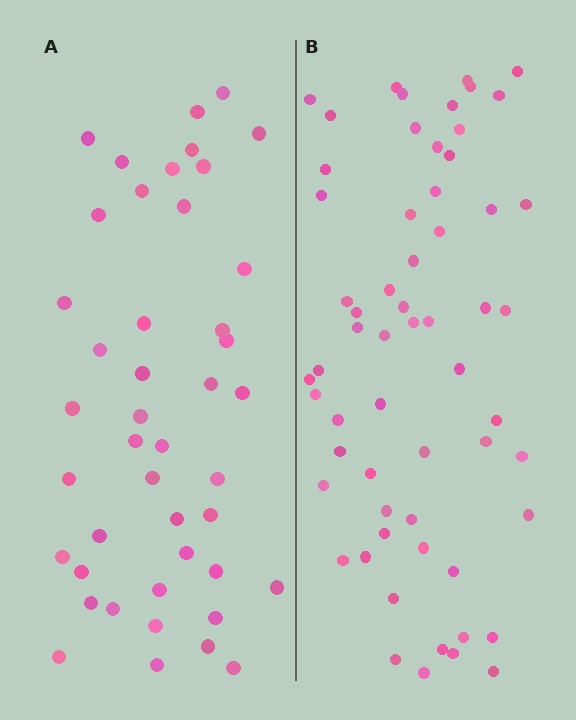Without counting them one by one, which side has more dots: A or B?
Region B (the right region) has more dots.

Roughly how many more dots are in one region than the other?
Region B has approximately 15 more dots than region A.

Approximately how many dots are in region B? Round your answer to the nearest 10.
About 60 dots.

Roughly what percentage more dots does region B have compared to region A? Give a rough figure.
About 35% more.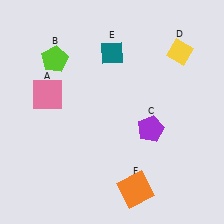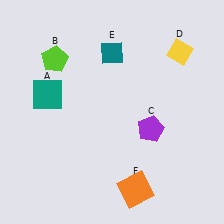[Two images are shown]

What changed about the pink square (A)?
In Image 1, A is pink. In Image 2, it changed to teal.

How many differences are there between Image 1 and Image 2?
There is 1 difference between the two images.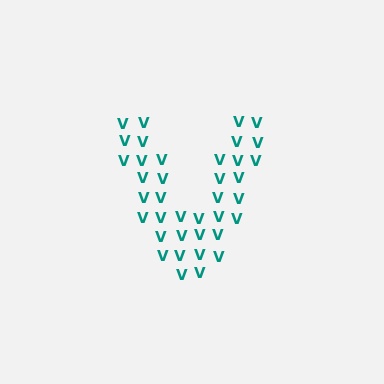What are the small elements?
The small elements are letter V's.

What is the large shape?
The large shape is the letter V.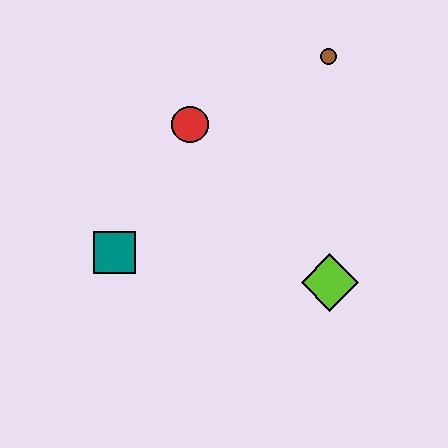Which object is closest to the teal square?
The red circle is closest to the teal square.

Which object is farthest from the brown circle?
The teal square is farthest from the brown circle.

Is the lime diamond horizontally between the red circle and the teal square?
No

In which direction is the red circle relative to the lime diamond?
The red circle is above the lime diamond.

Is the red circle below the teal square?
No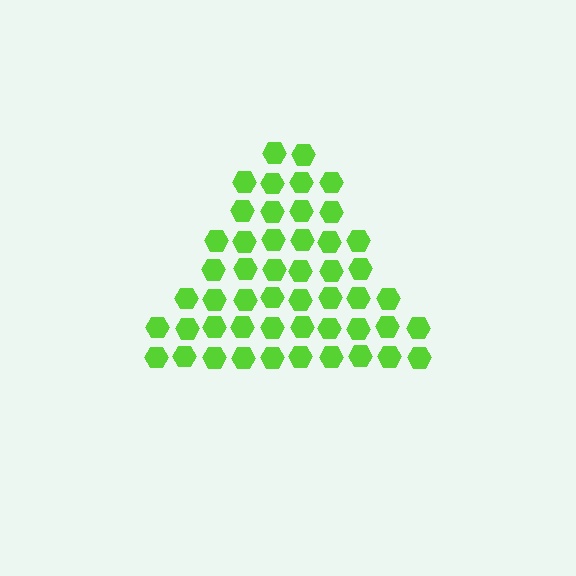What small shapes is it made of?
It is made of small hexagons.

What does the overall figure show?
The overall figure shows a triangle.